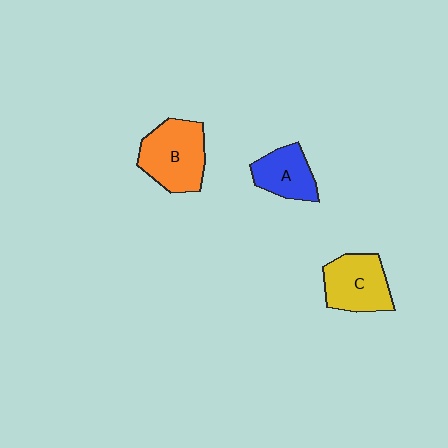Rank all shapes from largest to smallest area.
From largest to smallest: B (orange), C (yellow), A (blue).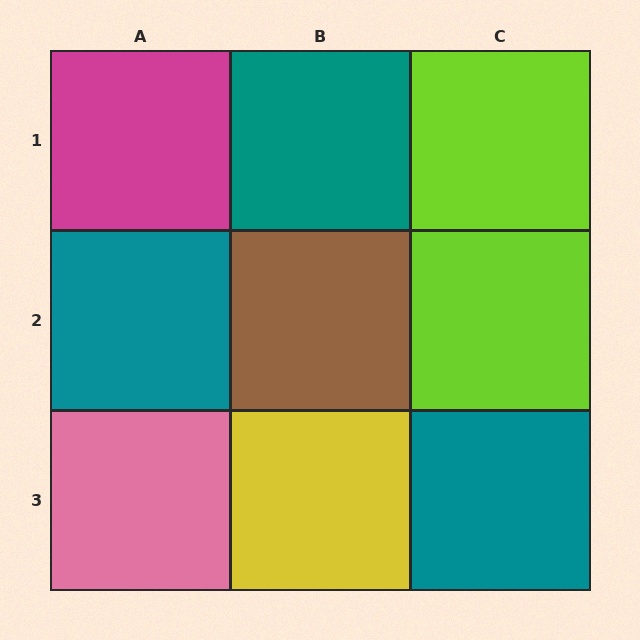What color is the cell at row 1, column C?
Lime.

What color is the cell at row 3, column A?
Pink.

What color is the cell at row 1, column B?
Teal.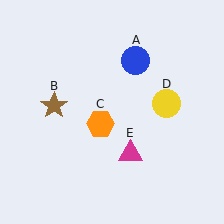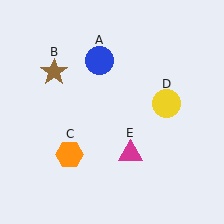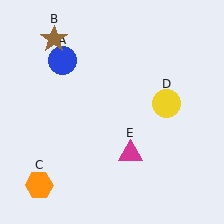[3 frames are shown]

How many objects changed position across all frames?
3 objects changed position: blue circle (object A), brown star (object B), orange hexagon (object C).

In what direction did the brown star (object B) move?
The brown star (object B) moved up.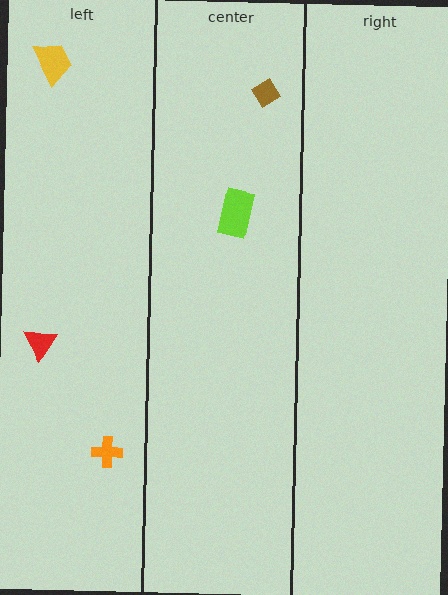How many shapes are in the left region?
3.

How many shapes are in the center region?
2.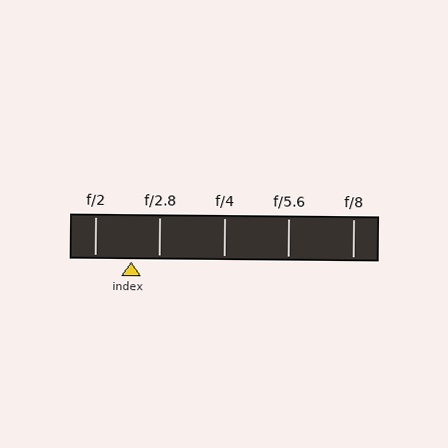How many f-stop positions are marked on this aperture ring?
There are 5 f-stop positions marked.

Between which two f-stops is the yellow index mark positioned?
The index mark is between f/2 and f/2.8.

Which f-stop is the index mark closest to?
The index mark is closest to f/2.8.